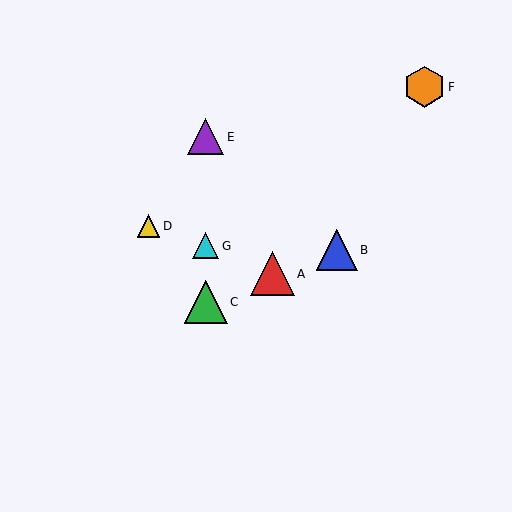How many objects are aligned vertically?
3 objects (C, E, G) are aligned vertically.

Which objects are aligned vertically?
Objects C, E, G are aligned vertically.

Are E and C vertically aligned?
Yes, both are at x≈206.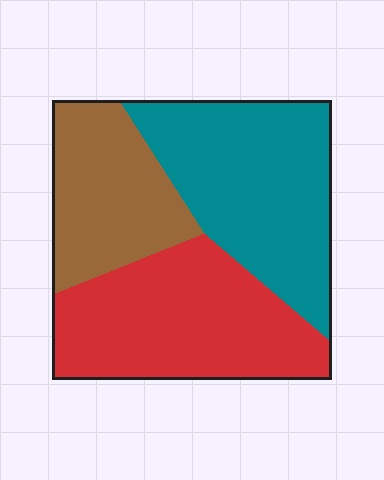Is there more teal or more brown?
Teal.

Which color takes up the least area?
Brown, at roughly 25%.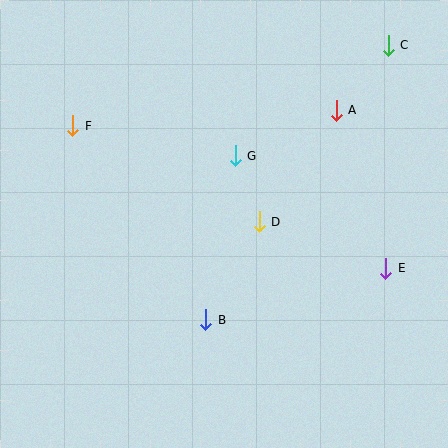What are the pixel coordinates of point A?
Point A is at (336, 110).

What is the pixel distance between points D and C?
The distance between D and C is 219 pixels.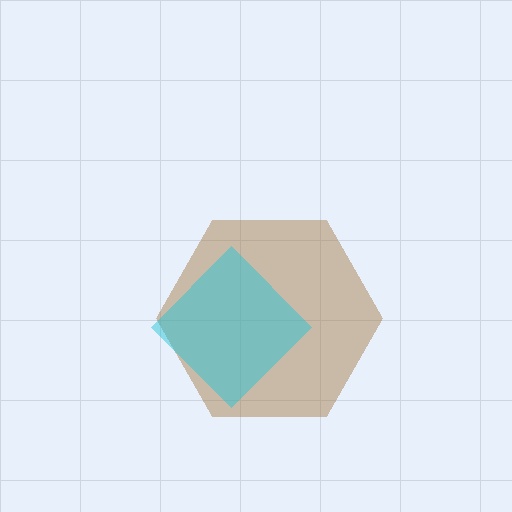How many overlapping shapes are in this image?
There are 2 overlapping shapes in the image.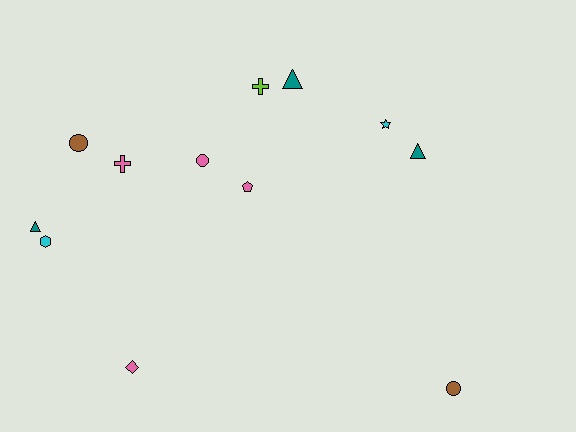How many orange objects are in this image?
There are no orange objects.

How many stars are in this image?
There is 1 star.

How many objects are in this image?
There are 12 objects.